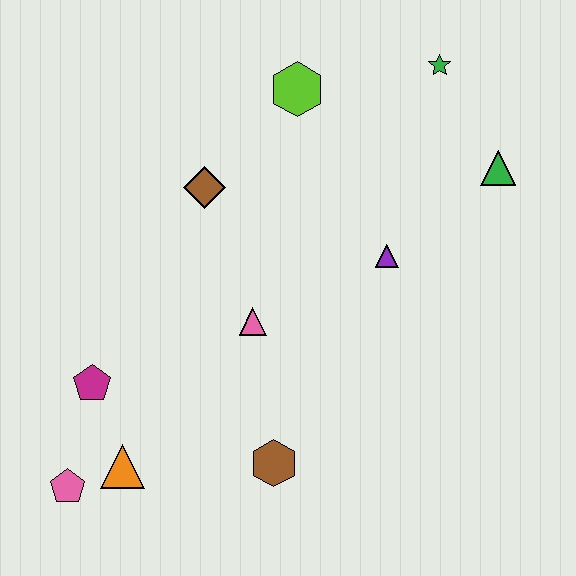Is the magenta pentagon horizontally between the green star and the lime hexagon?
No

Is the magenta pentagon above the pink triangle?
No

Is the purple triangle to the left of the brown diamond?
No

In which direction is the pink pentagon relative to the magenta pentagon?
The pink pentagon is below the magenta pentagon.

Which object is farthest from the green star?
The pink pentagon is farthest from the green star.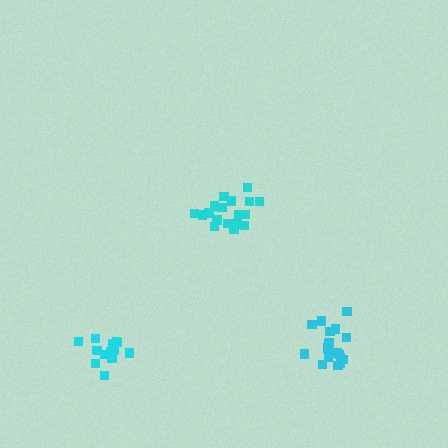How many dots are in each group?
Group 1: 18 dots, Group 2: 18 dots, Group 3: 13 dots (49 total).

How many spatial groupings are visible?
There are 3 spatial groupings.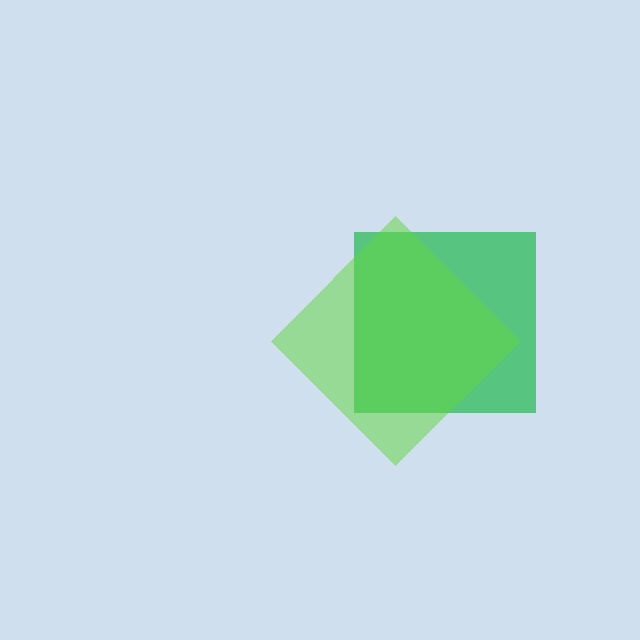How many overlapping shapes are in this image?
There are 2 overlapping shapes in the image.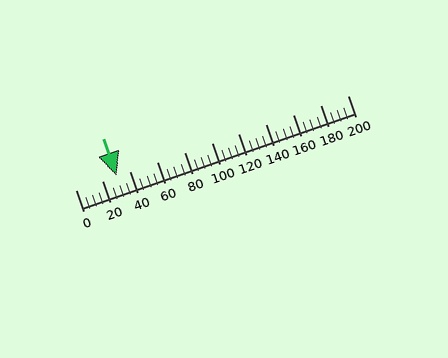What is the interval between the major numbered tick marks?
The major tick marks are spaced 20 units apart.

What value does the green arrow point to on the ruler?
The green arrow points to approximately 30.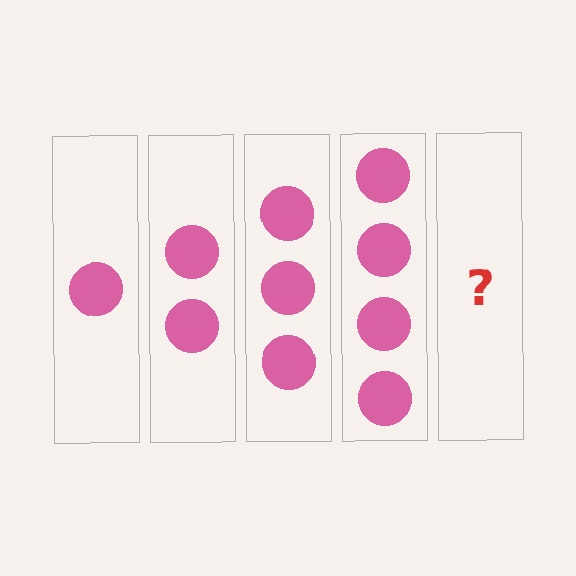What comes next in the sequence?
The next element should be 5 circles.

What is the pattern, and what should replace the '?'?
The pattern is that each step adds one more circle. The '?' should be 5 circles.